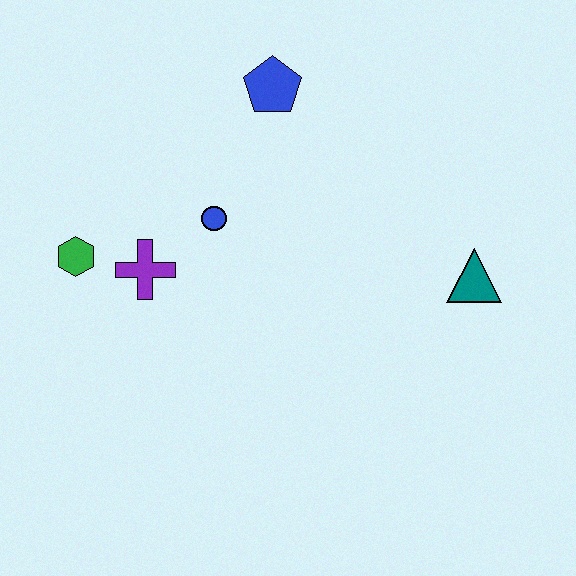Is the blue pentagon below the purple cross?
No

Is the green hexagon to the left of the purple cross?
Yes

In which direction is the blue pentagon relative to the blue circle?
The blue pentagon is above the blue circle.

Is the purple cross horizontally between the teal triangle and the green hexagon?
Yes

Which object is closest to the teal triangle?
The blue circle is closest to the teal triangle.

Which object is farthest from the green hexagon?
The teal triangle is farthest from the green hexagon.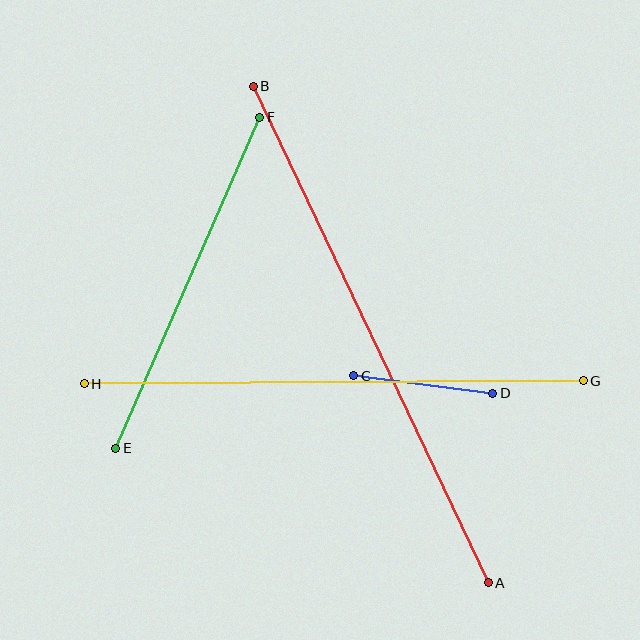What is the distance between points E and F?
The distance is approximately 361 pixels.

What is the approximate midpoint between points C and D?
The midpoint is at approximately (423, 384) pixels.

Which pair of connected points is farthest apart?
Points A and B are farthest apart.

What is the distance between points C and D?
The distance is approximately 140 pixels.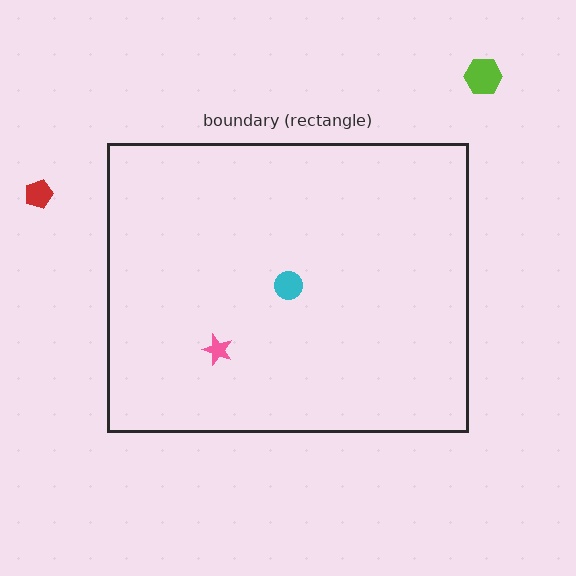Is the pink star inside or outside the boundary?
Inside.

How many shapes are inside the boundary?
2 inside, 2 outside.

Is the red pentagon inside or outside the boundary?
Outside.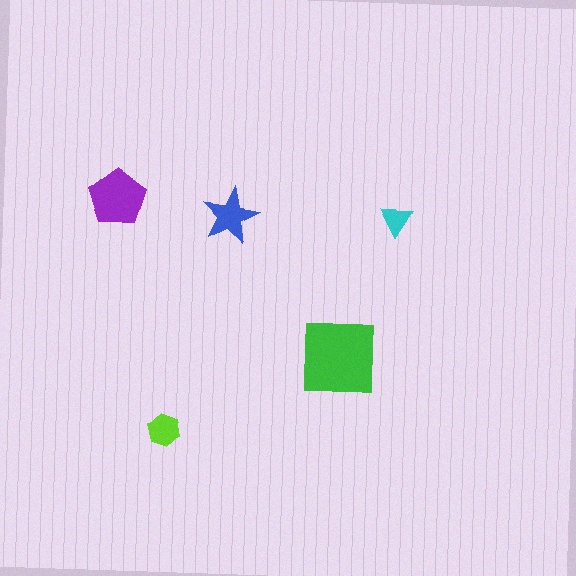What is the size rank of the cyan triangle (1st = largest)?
5th.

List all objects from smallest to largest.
The cyan triangle, the lime hexagon, the blue star, the purple pentagon, the green square.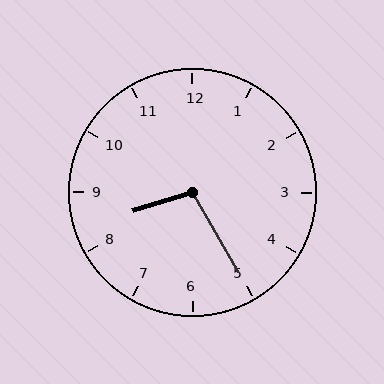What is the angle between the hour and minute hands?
Approximately 102 degrees.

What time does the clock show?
8:25.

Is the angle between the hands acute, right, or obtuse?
It is obtuse.